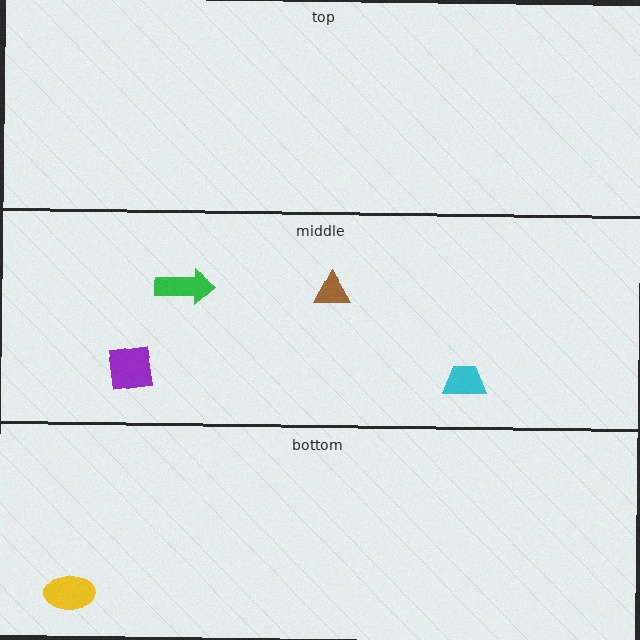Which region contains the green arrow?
The middle region.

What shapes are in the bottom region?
The yellow ellipse.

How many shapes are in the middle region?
4.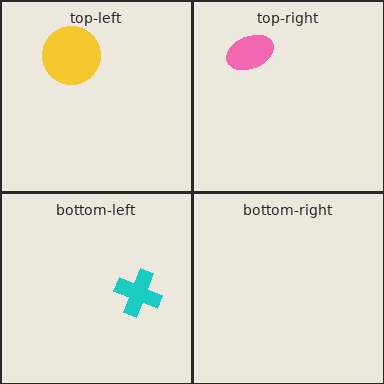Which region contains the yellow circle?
The top-left region.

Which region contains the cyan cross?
The bottom-left region.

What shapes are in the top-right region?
The pink ellipse.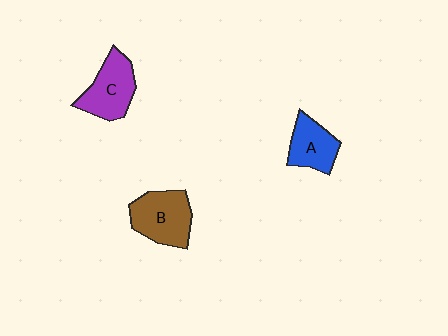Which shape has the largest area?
Shape B (brown).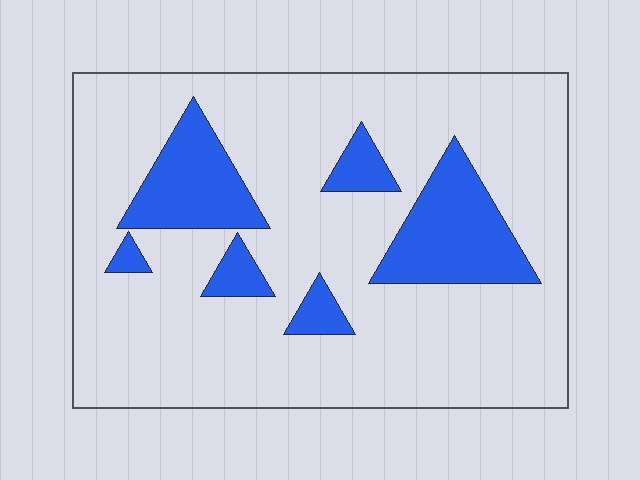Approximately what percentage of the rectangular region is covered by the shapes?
Approximately 20%.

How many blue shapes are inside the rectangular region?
6.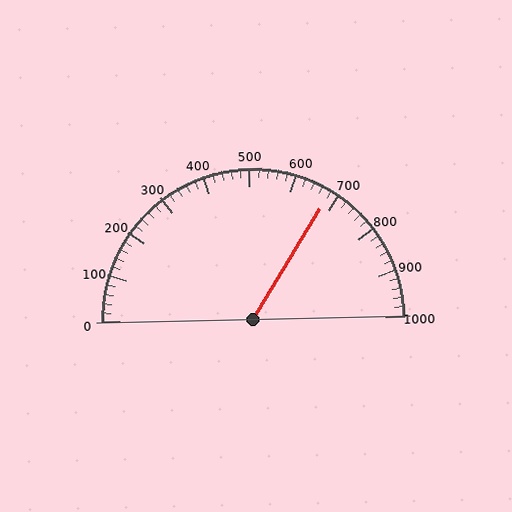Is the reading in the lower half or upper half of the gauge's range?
The reading is in the upper half of the range (0 to 1000).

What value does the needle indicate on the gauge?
The needle indicates approximately 680.